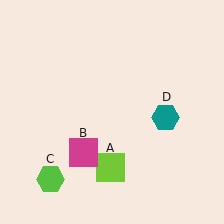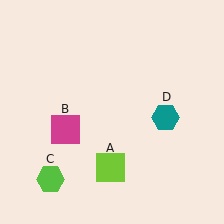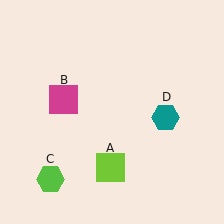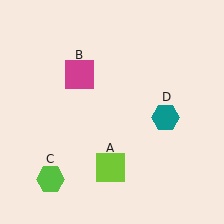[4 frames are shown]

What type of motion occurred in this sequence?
The magenta square (object B) rotated clockwise around the center of the scene.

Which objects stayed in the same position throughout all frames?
Lime square (object A) and lime hexagon (object C) and teal hexagon (object D) remained stationary.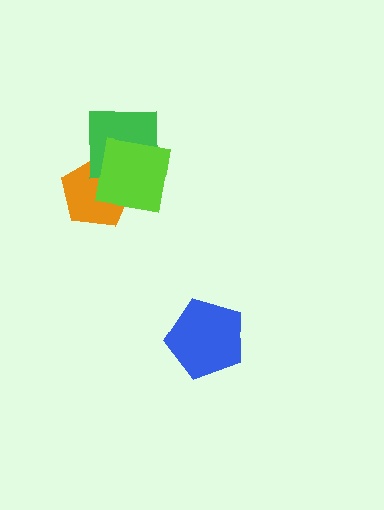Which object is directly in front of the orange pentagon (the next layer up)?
The green square is directly in front of the orange pentagon.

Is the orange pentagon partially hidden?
Yes, it is partially covered by another shape.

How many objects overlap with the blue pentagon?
0 objects overlap with the blue pentagon.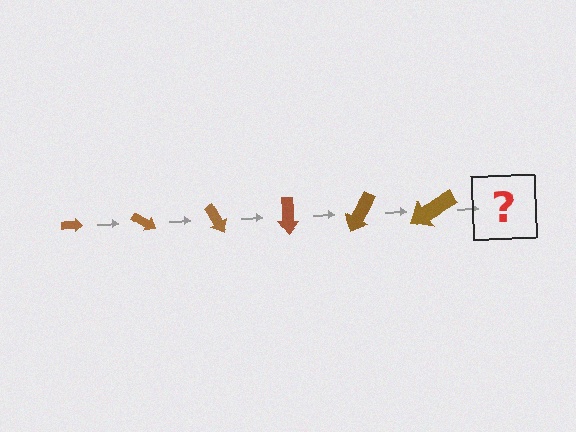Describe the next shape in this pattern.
It should be an arrow, larger than the previous one and rotated 180 degrees from the start.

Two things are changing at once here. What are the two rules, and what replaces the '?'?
The two rules are that the arrow grows larger each step and it rotates 30 degrees each step. The '?' should be an arrow, larger than the previous one and rotated 180 degrees from the start.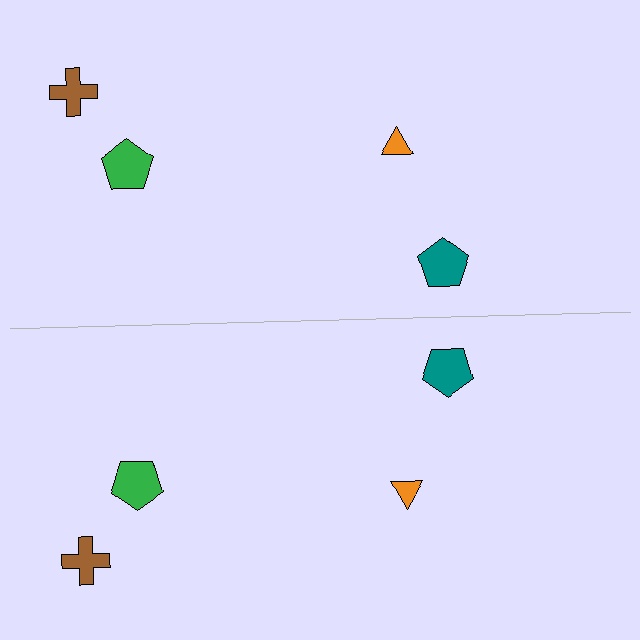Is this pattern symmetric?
Yes, this pattern has bilateral (reflection) symmetry.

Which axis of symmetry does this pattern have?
The pattern has a horizontal axis of symmetry running through the center of the image.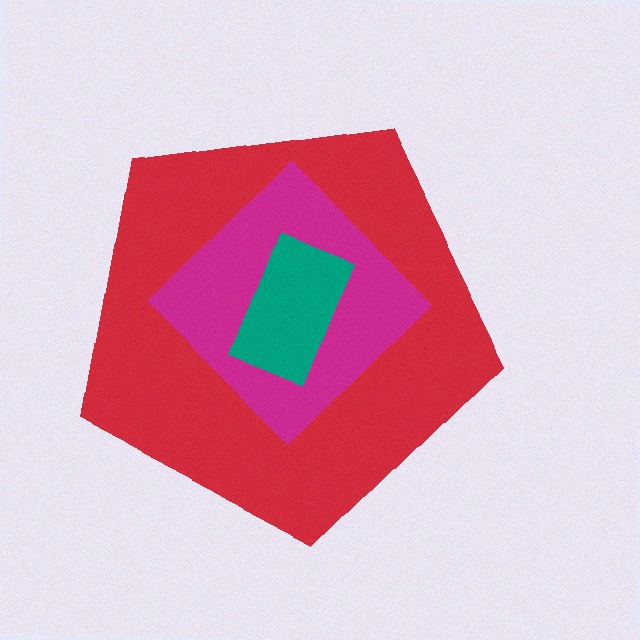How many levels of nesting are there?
3.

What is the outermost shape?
The red pentagon.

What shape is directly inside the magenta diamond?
The teal rectangle.